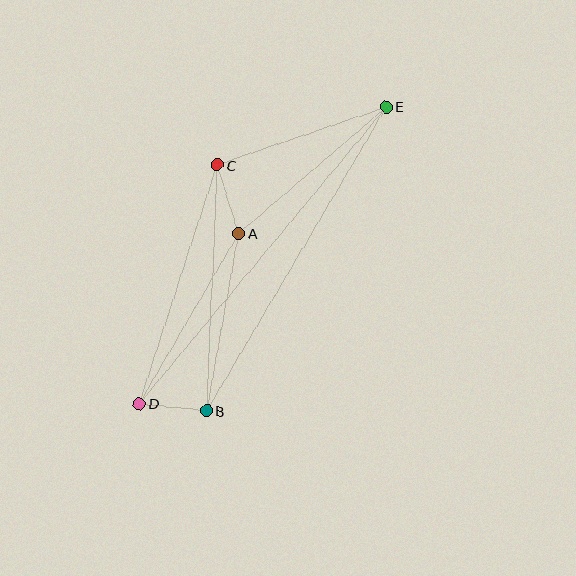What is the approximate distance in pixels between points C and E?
The distance between C and E is approximately 179 pixels.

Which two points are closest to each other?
Points B and D are closest to each other.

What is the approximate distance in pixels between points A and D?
The distance between A and D is approximately 197 pixels.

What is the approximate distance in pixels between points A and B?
The distance between A and B is approximately 180 pixels.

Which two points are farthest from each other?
Points D and E are farthest from each other.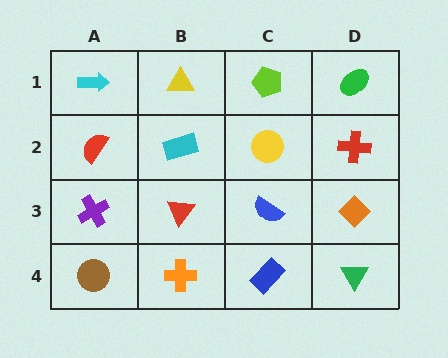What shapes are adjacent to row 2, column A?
A cyan arrow (row 1, column A), a purple cross (row 3, column A), a cyan rectangle (row 2, column B).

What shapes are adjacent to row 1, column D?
A red cross (row 2, column D), a lime pentagon (row 1, column C).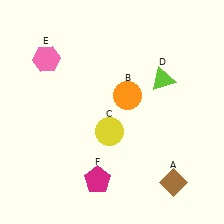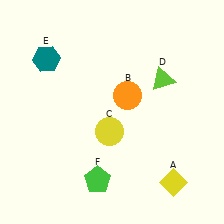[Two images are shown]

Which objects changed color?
A changed from brown to yellow. E changed from pink to teal. F changed from magenta to green.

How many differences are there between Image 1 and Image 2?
There are 3 differences between the two images.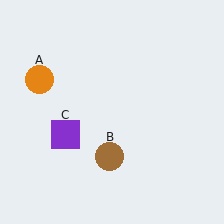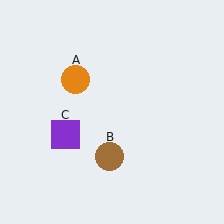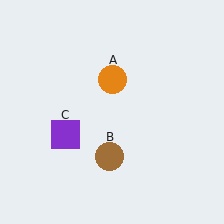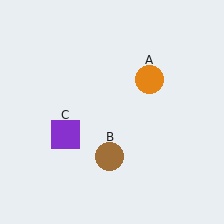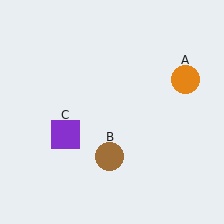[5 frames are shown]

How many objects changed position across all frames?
1 object changed position: orange circle (object A).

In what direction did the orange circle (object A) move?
The orange circle (object A) moved right.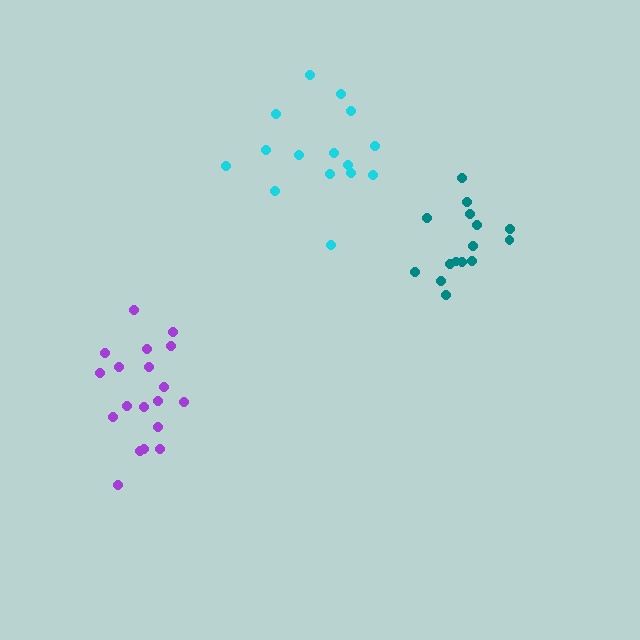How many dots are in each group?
Group 1: 15 dots, Group 2: 19 dots, Group 3: 15 dots (49 total).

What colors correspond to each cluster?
The clusters are colored: cyan, purple, teal.